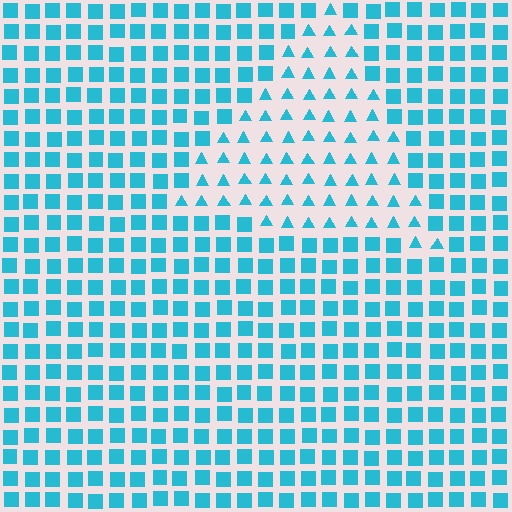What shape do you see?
I see a triangle.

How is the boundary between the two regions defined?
The boundary is defined by a change in element shape: triangles inside vs. squares outside. All elements share the same color and spacing.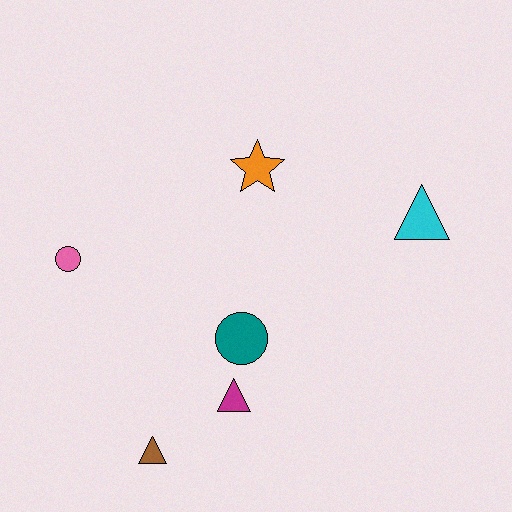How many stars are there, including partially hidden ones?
There is 1 star.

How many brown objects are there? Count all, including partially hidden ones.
There is 1 brown object.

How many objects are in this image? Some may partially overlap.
There are 6 objects.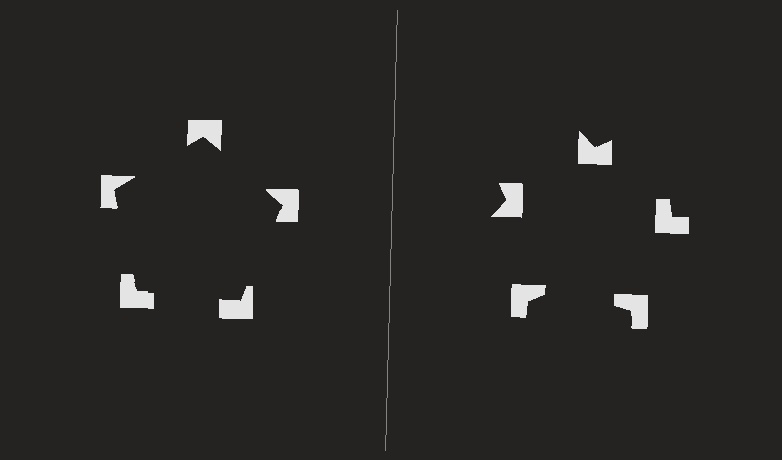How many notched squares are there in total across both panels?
10 — 5 on each side.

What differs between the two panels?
The notched squares are positioned identically on both sides; only the wedge orientations differ. On the left they align to a pentagon; on the right they are misaligned.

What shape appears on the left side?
An illusory pentagon.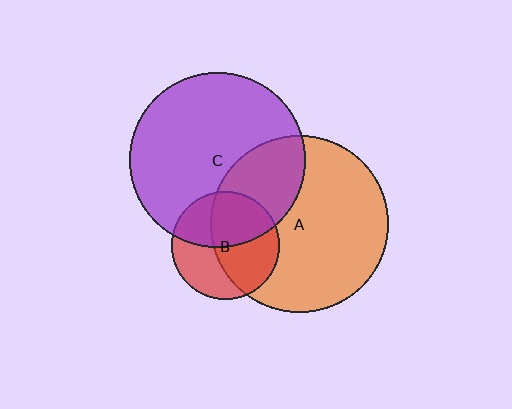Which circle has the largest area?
Circle A (orange).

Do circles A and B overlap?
Yes.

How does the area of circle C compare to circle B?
Approximately 2.7 times.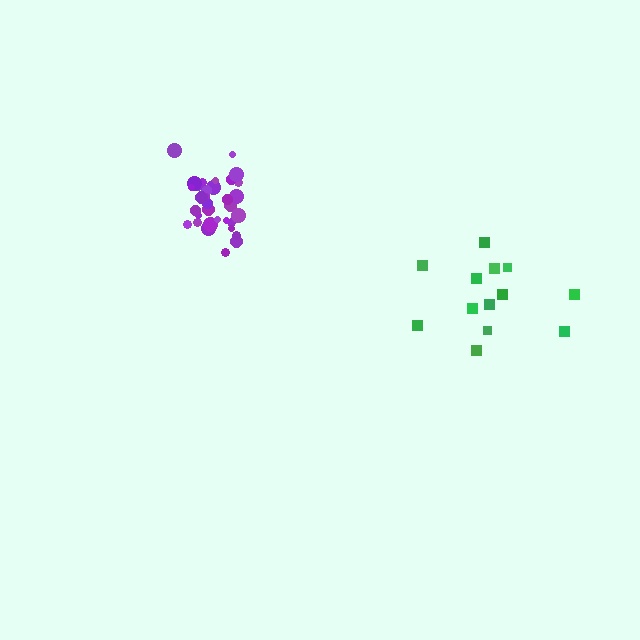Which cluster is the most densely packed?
Purple.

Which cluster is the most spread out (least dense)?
Green.